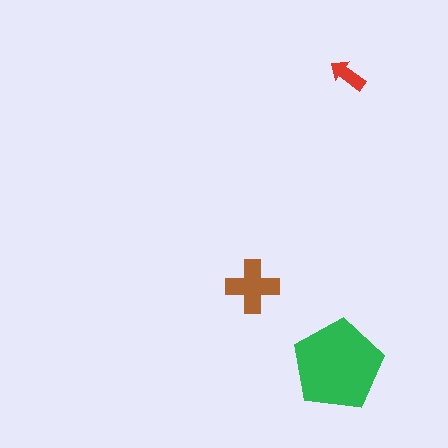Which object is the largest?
The green pentagon.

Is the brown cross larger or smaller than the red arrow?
Larger.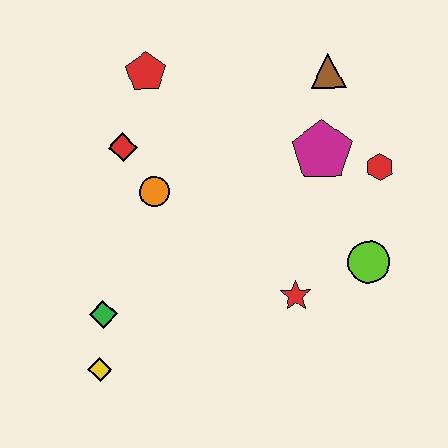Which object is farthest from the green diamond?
The brown triangle is farthest from the green diamond.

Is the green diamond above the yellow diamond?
Yes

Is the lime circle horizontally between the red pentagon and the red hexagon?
Yes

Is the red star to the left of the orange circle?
No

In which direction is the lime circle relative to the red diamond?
The lime circle is to the right of the red diamond.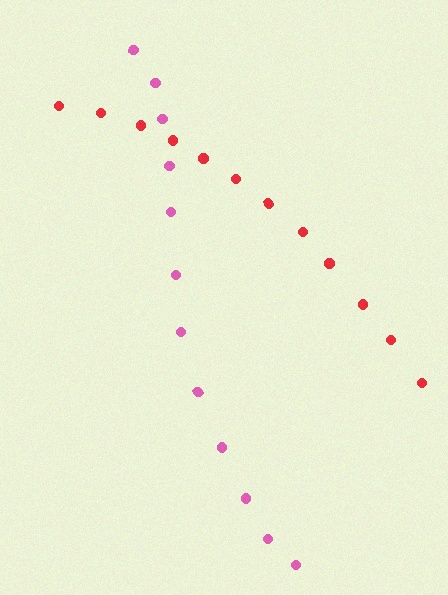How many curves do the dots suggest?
There are 2 distinct paths.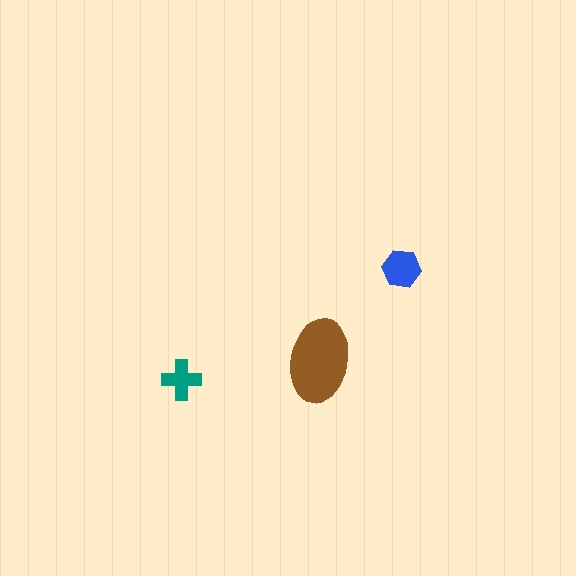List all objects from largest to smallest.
The brown ellipse, the blue hexagon, the teal cross.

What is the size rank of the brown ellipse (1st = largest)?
1st.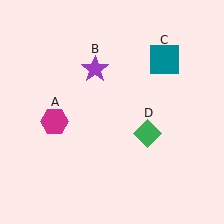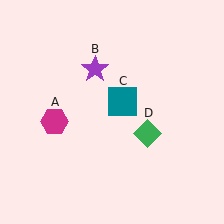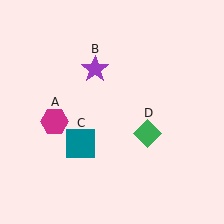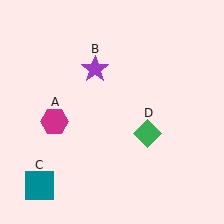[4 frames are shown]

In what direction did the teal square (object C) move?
The teal square (object C) moved down and to the left.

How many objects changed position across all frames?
1 object changed position: teal square (object C).